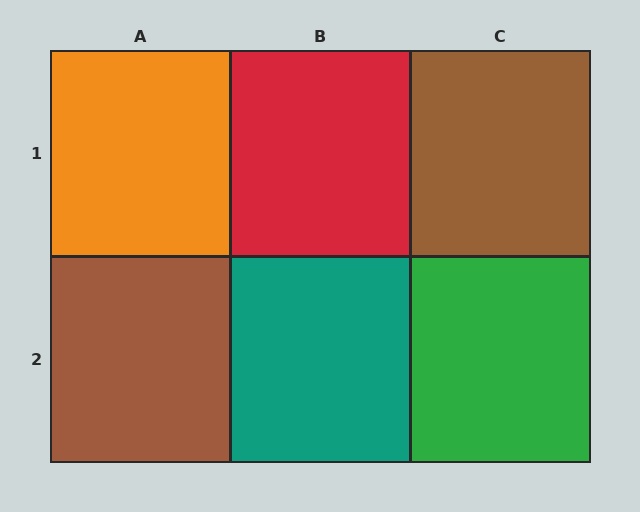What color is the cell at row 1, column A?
Orange.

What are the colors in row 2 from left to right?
Brown, teal, green.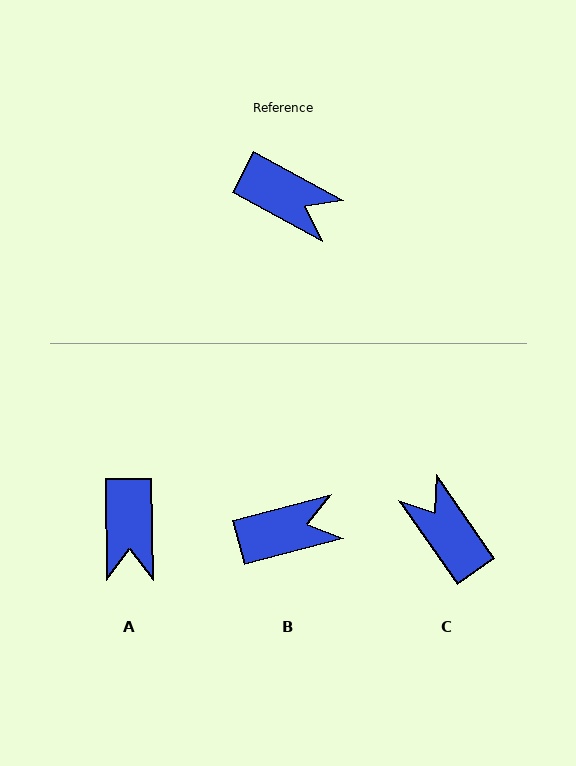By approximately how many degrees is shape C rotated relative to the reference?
Approximately 153 degrees counter-clockwise.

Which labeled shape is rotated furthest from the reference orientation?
C, about 153 degrees away.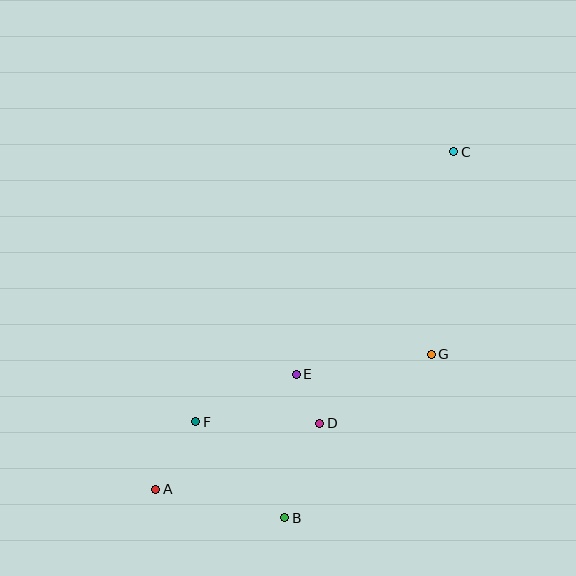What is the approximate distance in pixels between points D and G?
The distance between D and G is approximately 131 pixels.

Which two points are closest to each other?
Points D and E are closest to each other.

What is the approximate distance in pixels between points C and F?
The distance between C and F is approximately 373 pixels.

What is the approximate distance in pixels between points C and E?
The distance between C and E is approximately 272 pixels.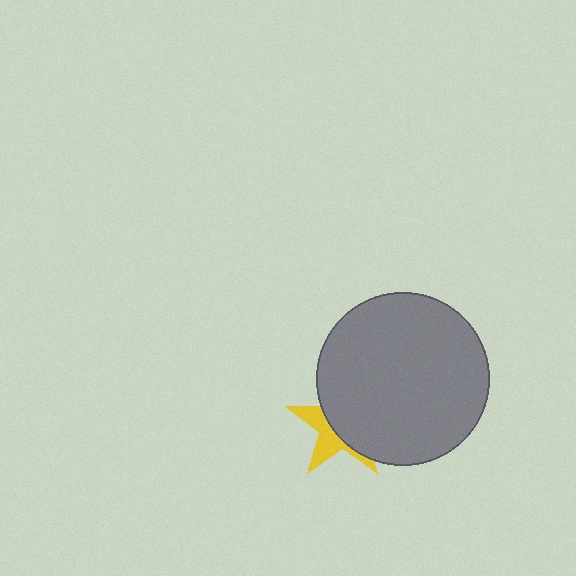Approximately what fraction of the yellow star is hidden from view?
Roughly 61% of the yellow star is hidden behind the gray circle.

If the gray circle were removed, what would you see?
You would see the complete yellow star.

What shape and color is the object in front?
The object in front is a gray circle.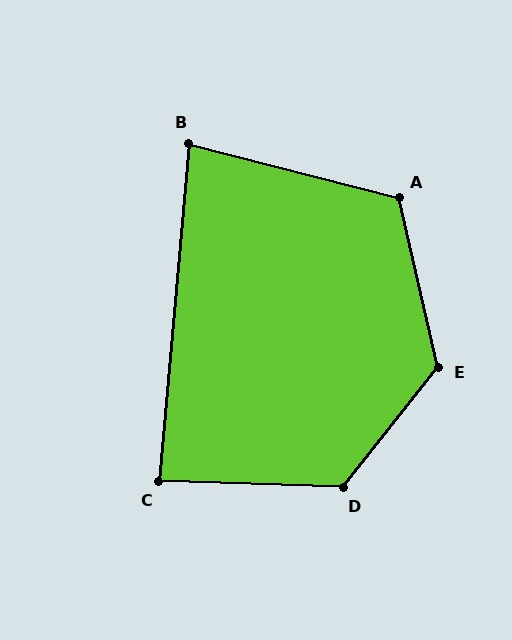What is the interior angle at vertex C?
Approximately 87 degrees (approximately right).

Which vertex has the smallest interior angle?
B, at approximately 81 degrees.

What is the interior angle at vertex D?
Approximately 127 degrees (obtuse).